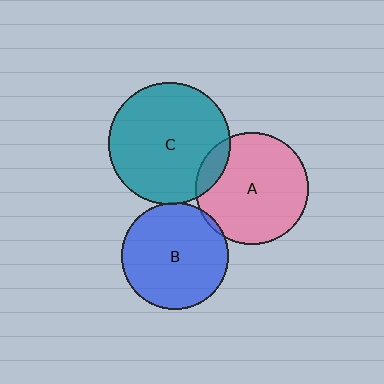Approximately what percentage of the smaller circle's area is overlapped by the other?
Approximately 5%.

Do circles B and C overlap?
Yes.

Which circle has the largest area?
Circle C (teal).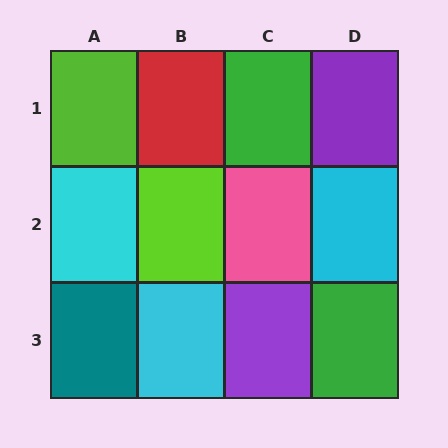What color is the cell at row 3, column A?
Teal.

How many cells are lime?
2 cells are lime.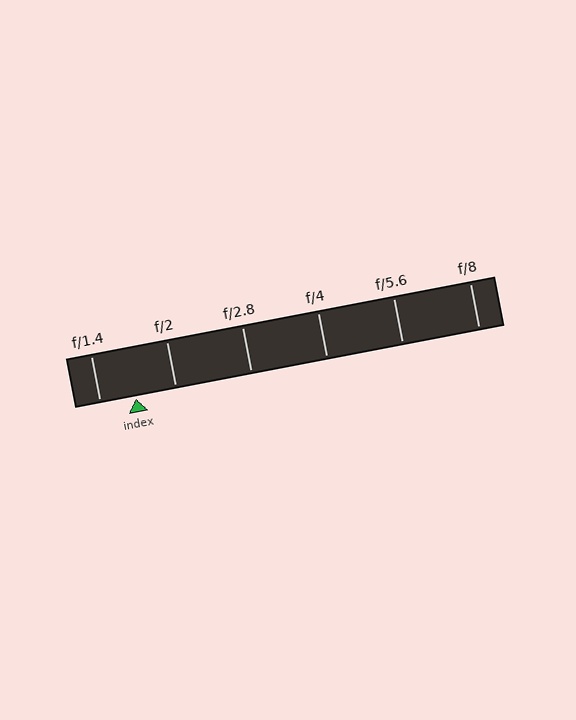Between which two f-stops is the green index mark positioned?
The index mark is between f/1.4 and f/2.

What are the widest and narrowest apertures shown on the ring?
The widest aperture shown is f/1.4 and the narrowest is f/8.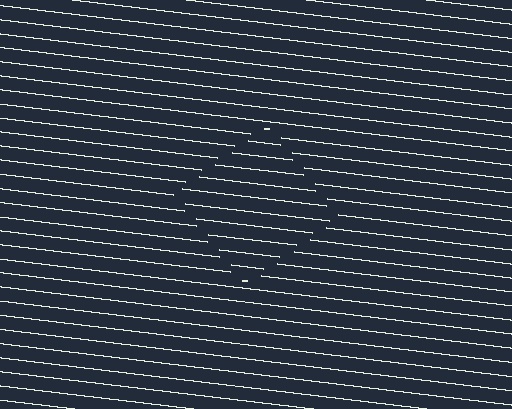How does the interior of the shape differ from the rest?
The interior of the shape contains the same grating, shifted by half a period — the contour is defined by the phase discontinuity where line-ends from the inner and outer gratings abut.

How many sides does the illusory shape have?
4 sides — the line-ends trace a square.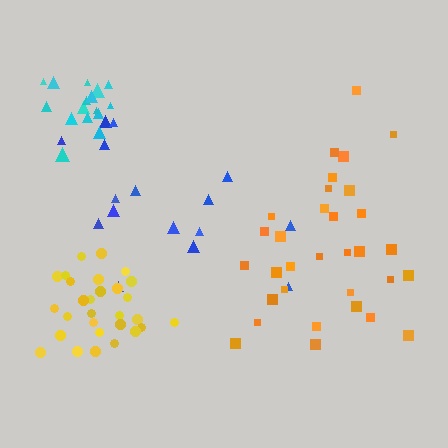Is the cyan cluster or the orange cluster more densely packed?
Cyan.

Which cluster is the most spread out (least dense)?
Blue.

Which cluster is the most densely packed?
Yellow.